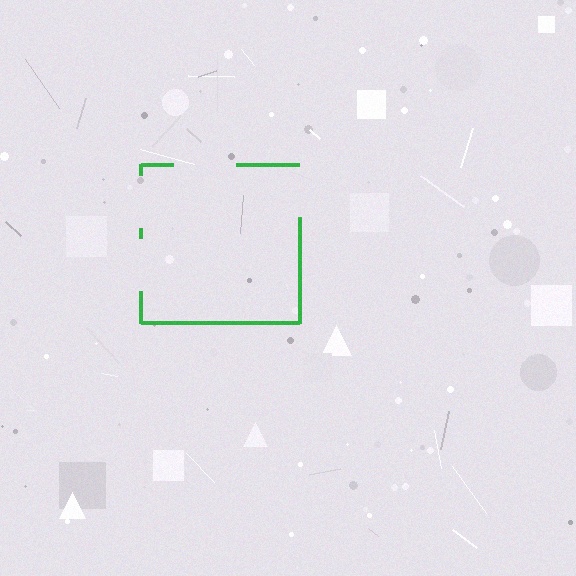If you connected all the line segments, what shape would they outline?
They would outline a square.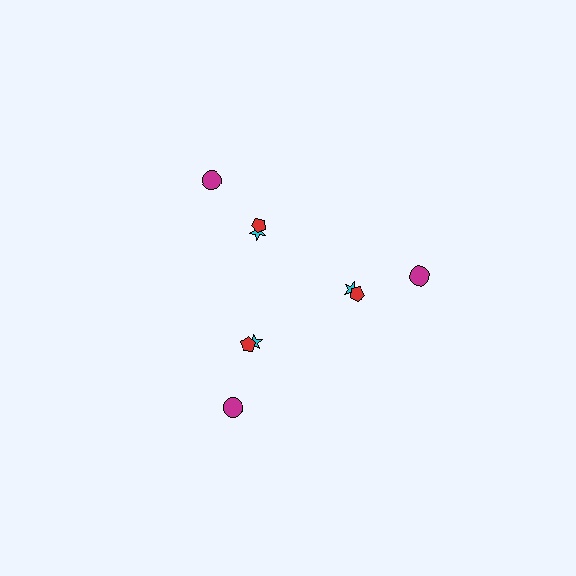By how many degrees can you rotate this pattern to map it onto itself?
The pattern maps onto itself every 120 degrees of rotation.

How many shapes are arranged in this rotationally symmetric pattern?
There are 9 shapes, arranged in 3 groups of 3.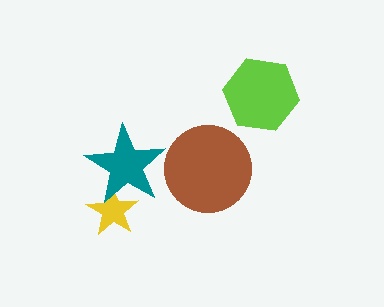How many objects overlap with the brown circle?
0 objects overlap with the brown circle.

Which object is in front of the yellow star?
The teal star is in front of the yellow star.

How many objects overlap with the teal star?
1 object overlaps with the teal star.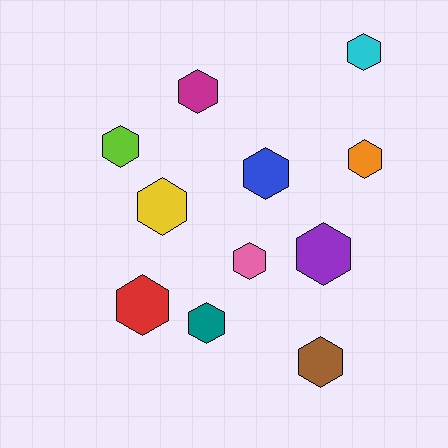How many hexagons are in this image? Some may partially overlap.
There are 11 hexagons.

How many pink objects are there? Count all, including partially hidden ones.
There is 1 pink object.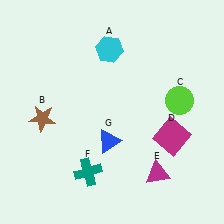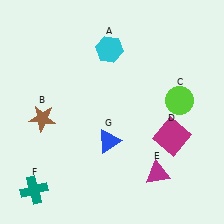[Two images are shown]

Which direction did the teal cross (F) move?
The teal cross (F) moved left.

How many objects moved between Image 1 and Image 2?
1 object moved between the two images.